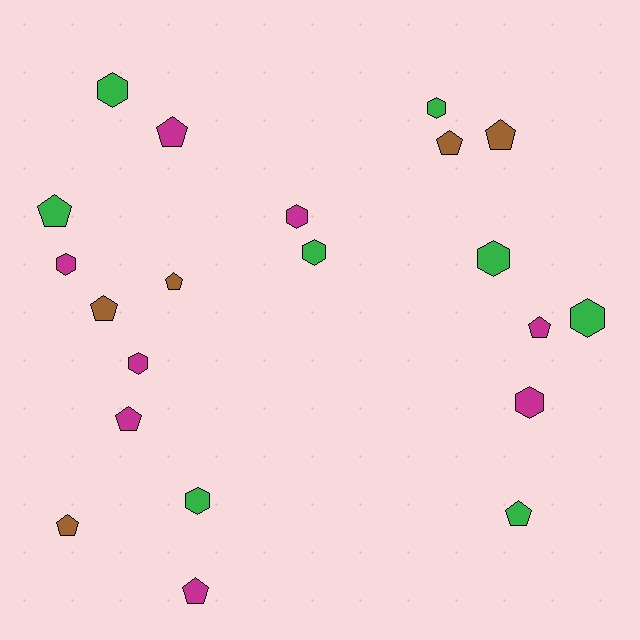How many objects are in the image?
There are 21 objects.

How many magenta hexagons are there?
There are 4 magenta hexagons.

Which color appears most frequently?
Green, with 8 objects.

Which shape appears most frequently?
Pentagon, with 11 objects.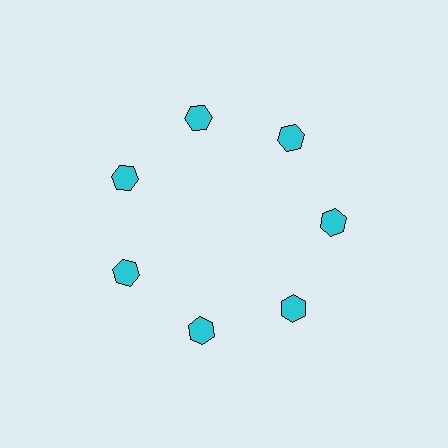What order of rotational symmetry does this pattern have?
This pattern has 7-fold rotational symmetry.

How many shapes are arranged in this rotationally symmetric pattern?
There are 7 shapes, arranged in 7 groups of 1.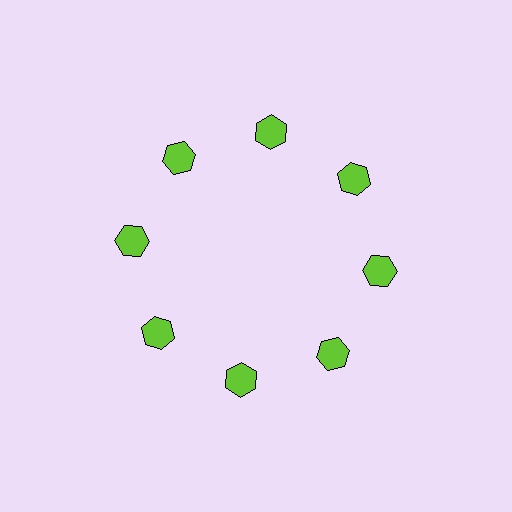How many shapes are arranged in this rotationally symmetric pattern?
There are 8 shapes, arranged in 8 groups of 1.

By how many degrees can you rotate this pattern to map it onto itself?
The pattern maps onto itself every 45 degrees of rotation.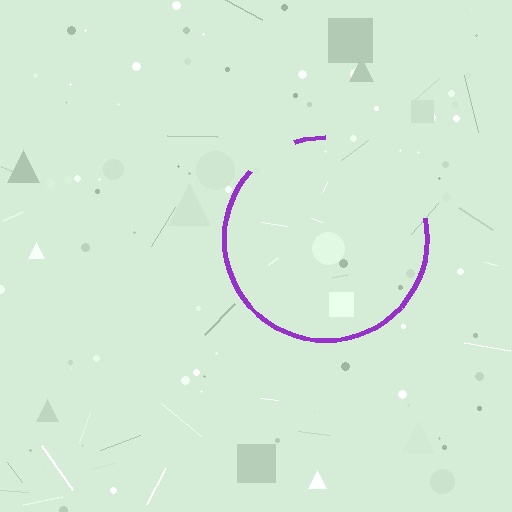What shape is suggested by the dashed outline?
The dashed outline suggests a circle.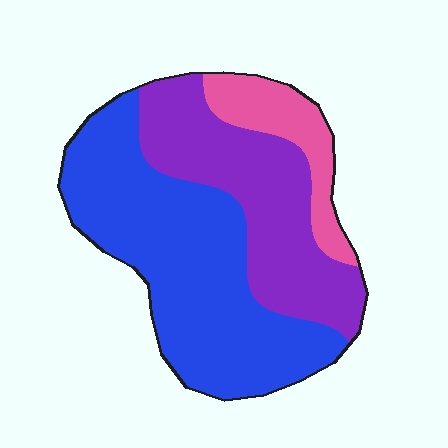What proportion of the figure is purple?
Purple takes up about one third (1/3) of the figure.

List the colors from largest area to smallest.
From largest to smallest: blue, purple, pink.